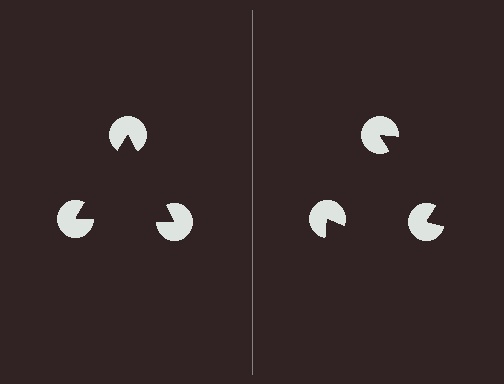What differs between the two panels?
The pac-man discs are positioned identically on both sides; only the wedge orientations differ. On the left they align to a triangle; on the right they are misaligned.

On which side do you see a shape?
An illusory triangle appears on the left side. On the right side the wedge cuts are rotated, so no coherent shape forms.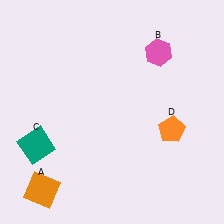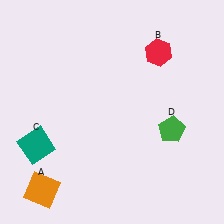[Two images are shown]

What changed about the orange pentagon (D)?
In Image 1, D is orange. In Image 2, it changed to green.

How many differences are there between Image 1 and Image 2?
There are 2 differences between the two images.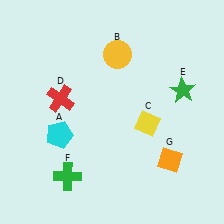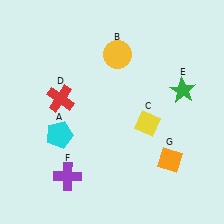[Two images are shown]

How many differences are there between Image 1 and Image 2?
There is 1 difference between the two images.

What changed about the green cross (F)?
In Image 1, F is green. In Image 2, it changed to purple.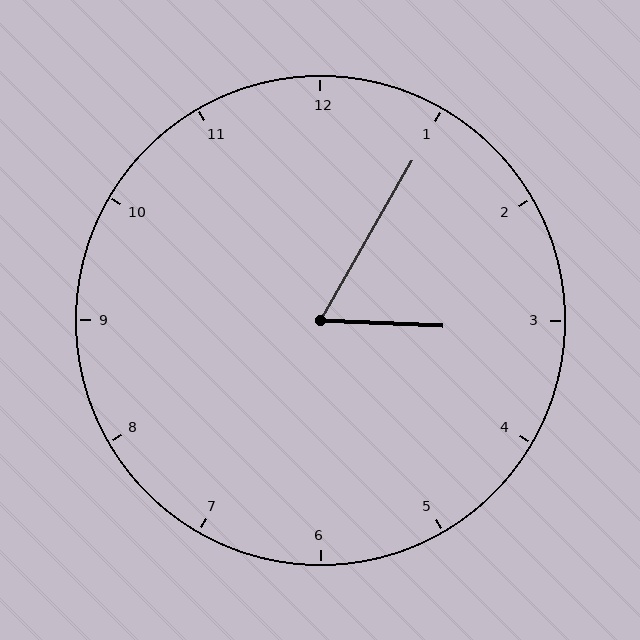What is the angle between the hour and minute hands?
Approximately 62 degrees.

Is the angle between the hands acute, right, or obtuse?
It is acute.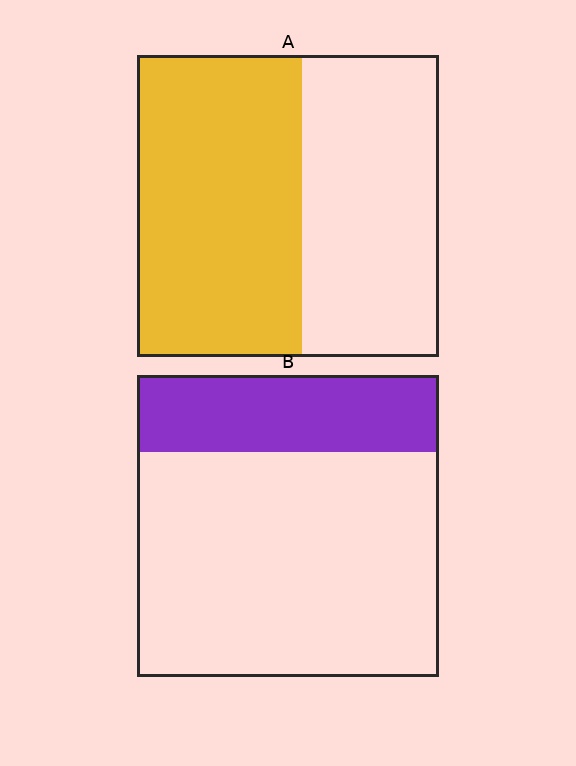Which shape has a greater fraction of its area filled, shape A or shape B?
Shape A.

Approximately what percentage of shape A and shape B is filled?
A is approximately 55% and B is approximately 25%.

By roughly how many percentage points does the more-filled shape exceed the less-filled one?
By roughly 30 percentage points (A over B).